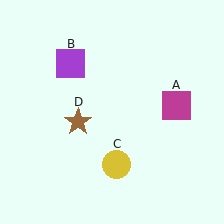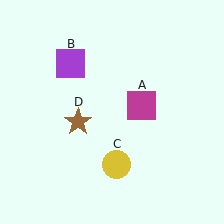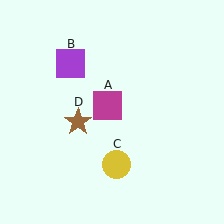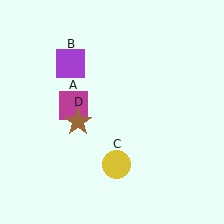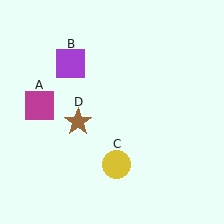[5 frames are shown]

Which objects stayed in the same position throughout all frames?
Purple square (object B) and yellow circle (object C) and brown star (object D) remained stationary.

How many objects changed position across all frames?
1 object changed position: magenta square (object A).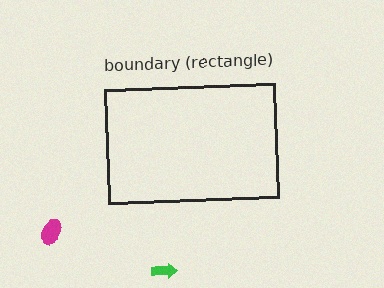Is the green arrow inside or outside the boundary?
Outside.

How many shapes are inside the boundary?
0 inside, 2 outside.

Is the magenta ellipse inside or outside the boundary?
Outside.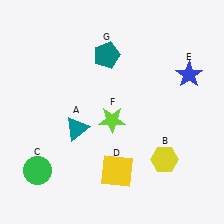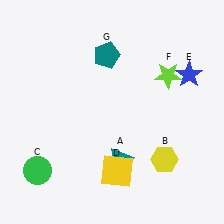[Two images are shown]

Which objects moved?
The objects that moved are: the teal triangle (A), the lime star (F).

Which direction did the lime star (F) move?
The lime star (F) moved right.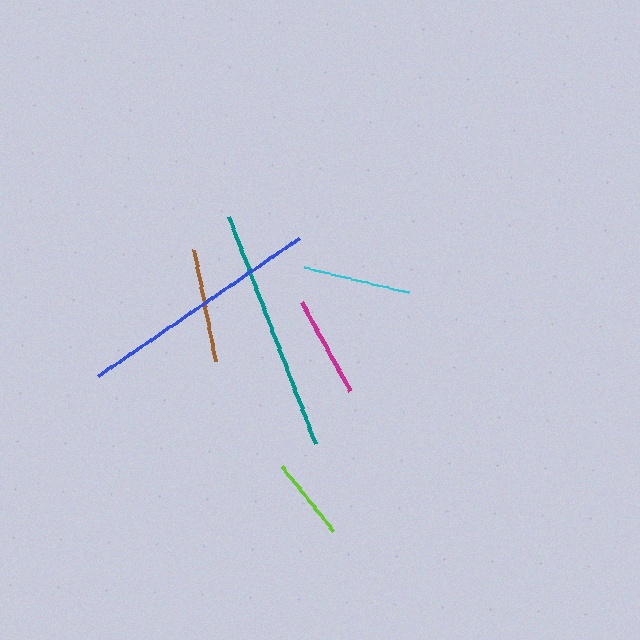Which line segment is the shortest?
The lime line is the shortest at approximately 83 pixels.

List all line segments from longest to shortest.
From longest to shortest: blue, teal, brown, cyan, magenta, lime.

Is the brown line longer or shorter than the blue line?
The blue line is longer than the brown line.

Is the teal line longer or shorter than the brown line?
The teal line is longer than the brown line.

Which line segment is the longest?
The blue line is the longest at approximately 244 pixels.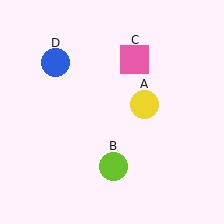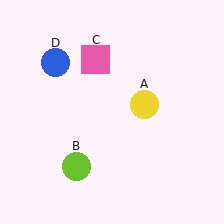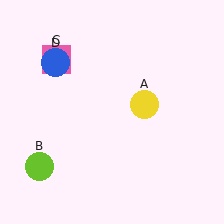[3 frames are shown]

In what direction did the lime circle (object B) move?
The lime circle (object B) moved left.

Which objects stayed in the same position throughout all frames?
Yellow circle (object A) and blue circle (object D) remained stationary.